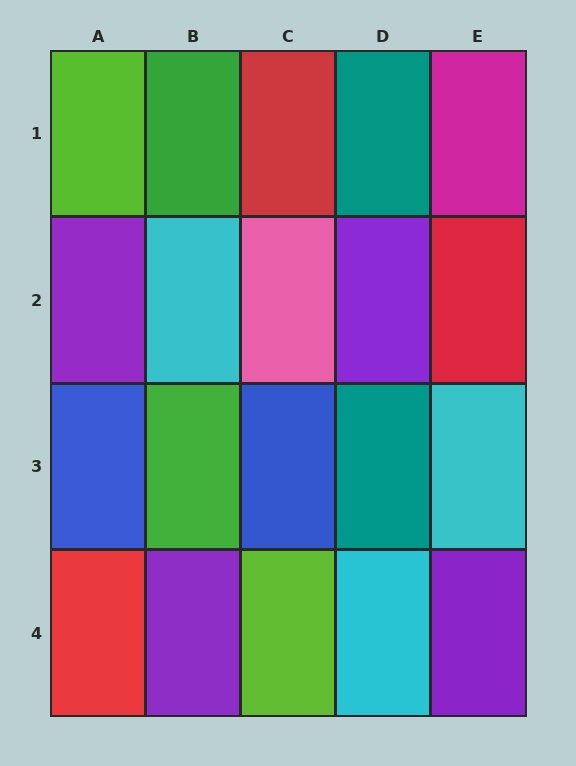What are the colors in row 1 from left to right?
Lime, green, red, teal, magenta.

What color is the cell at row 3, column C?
Blue.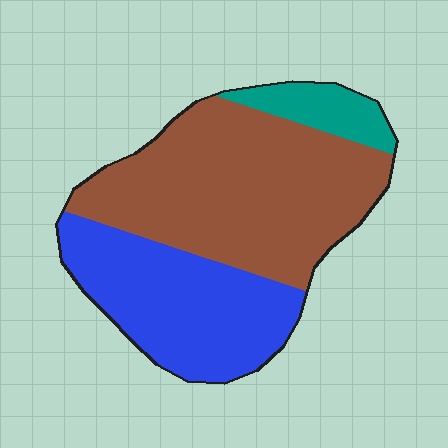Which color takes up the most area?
Brown, at roughly 55%.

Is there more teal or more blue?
Blue.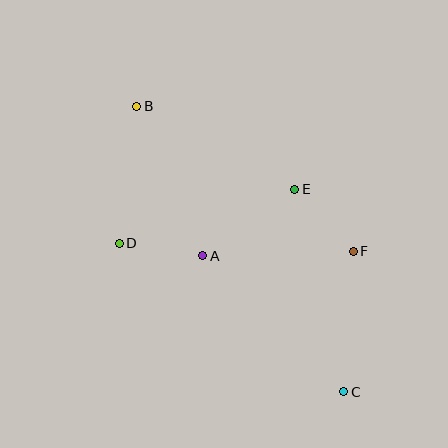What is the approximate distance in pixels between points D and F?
The distance between D and F is approximately 234 pixels.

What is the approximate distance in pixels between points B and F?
The distance between B and F is approximately 261 pixels.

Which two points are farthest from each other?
Points B and C are farthest from each other.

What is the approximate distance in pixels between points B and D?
The distance between B and D is approximately 138 pixels.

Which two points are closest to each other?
Points A and D are closest to each other.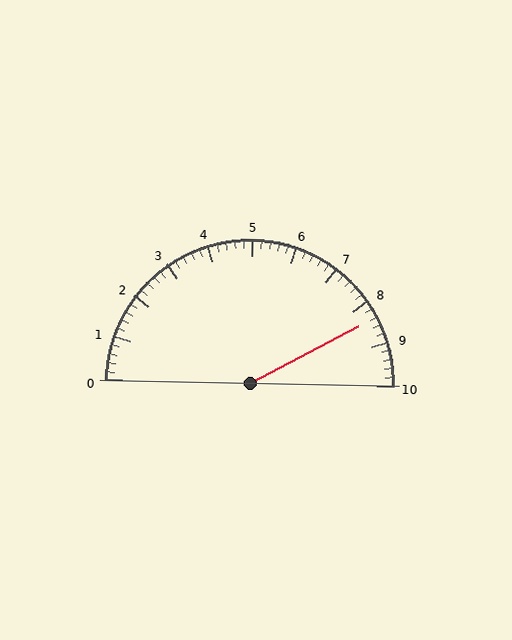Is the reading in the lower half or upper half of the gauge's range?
The reading is in the upper half of the range (0 to 10).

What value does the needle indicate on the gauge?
The needle indicates approximately 8.4.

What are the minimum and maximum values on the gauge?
The gauge ranges from 0 to 10.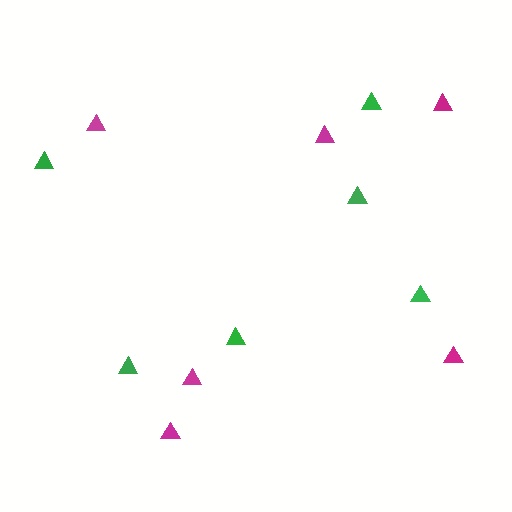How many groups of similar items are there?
There are 2 groups: one group of magenta triangles (6) and one group of green triangles (6).